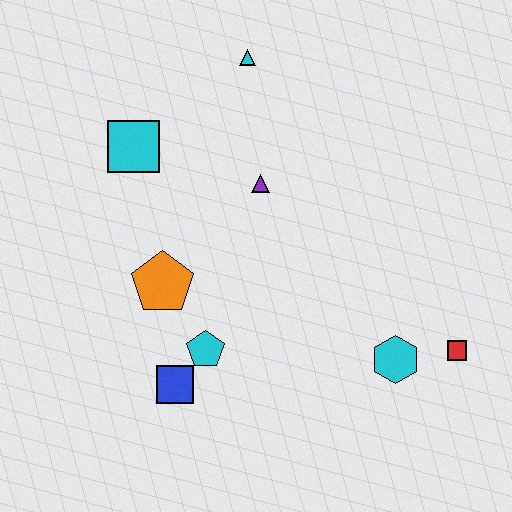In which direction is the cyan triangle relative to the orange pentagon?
The cyan triangle is above the orange pentagon.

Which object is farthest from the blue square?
The cyan triangle is farthest from the blue square.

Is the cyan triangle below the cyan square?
No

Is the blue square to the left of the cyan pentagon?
Yes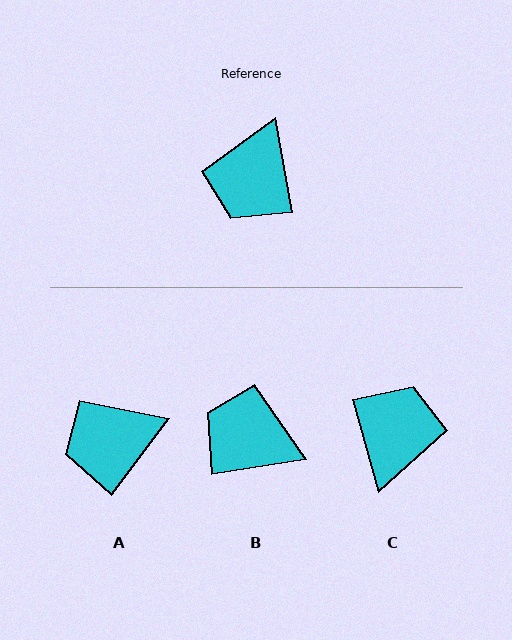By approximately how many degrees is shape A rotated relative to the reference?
Approximately 47 degrees clockwise.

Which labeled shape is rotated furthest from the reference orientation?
C, about 174 degrees away.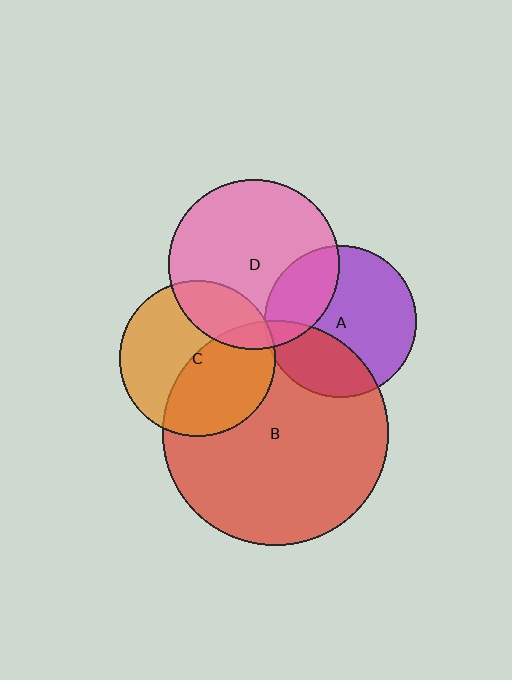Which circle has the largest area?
Circle B (red).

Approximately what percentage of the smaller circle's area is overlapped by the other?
Approximately 45%.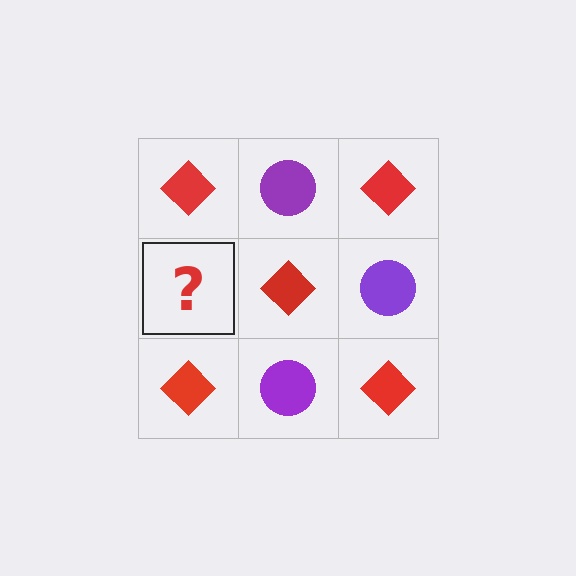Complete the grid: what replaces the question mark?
The question mark should be replaced with a purple circle.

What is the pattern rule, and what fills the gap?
The rule is that it alternates red diamond and purple circle in a checkerboard pattern. The gap should be filled with a purple circle.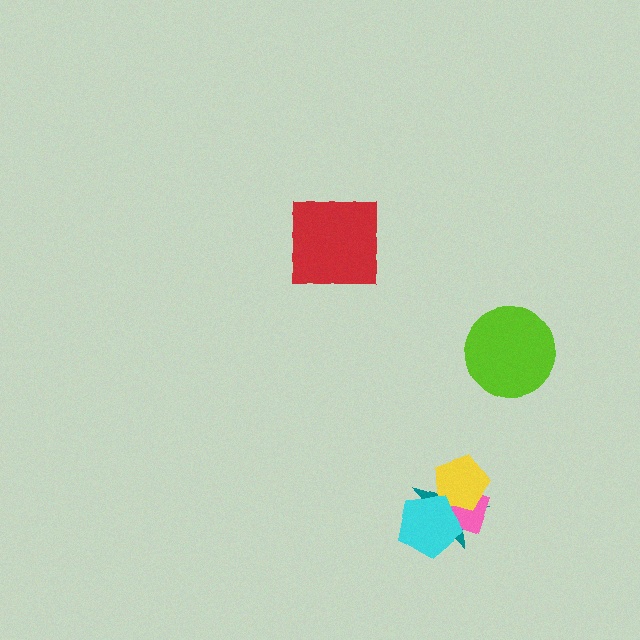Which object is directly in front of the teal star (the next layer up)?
The pink diamond is directly in front of the teal star.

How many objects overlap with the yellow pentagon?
3 objects overlap with the yellow pentagon.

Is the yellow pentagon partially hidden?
Yes, it is partially covered by another shape.